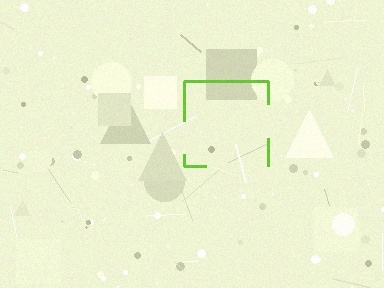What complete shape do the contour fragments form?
The contour fragments form a square.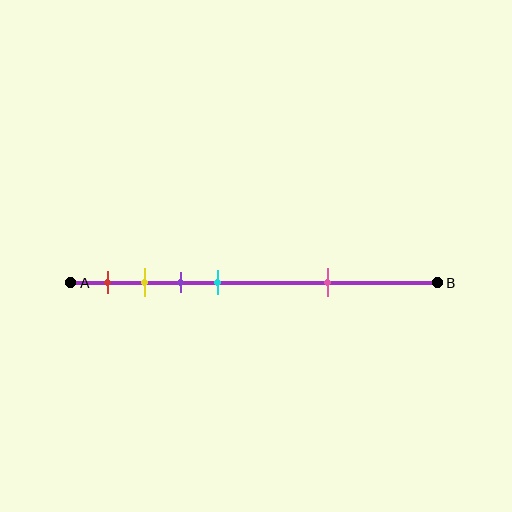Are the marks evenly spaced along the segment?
No, the marks are not evenly spaced.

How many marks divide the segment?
There are 5 marks dividing the segment.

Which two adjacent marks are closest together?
The yellow and purple marks are the closest adjacent pair.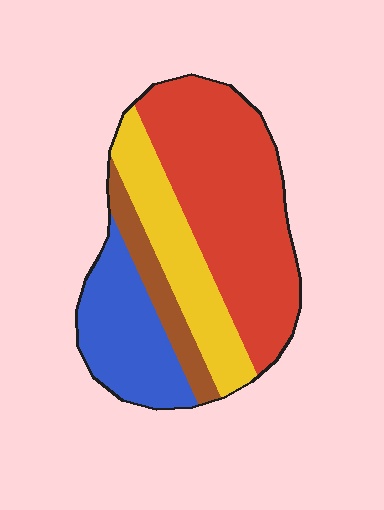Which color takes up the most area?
Red, at roughly 45%.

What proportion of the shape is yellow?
Yellow takes up about one fifth (1/5) of the shape.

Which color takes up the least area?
Brown, at roughly 10%.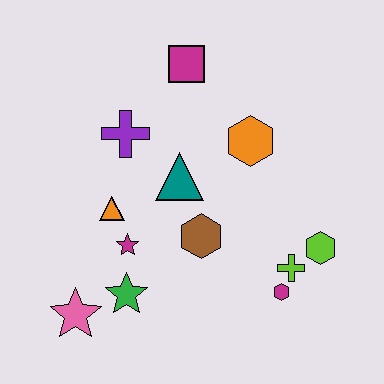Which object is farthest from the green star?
The magenta square is farthest from the green star.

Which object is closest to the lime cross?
The magenta hexagon is closest to the lime cross.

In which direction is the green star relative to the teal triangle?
The green star is below the teal triangle.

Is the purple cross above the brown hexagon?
Yes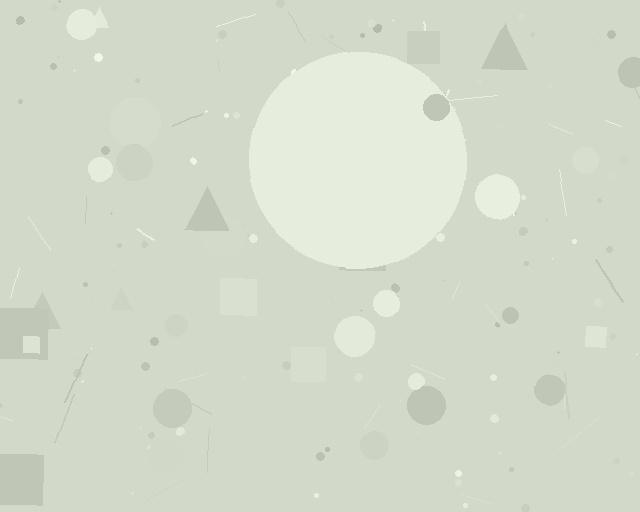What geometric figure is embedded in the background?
A circle is embedded in the background.